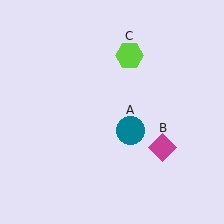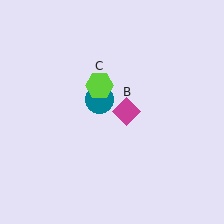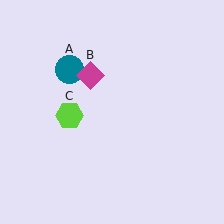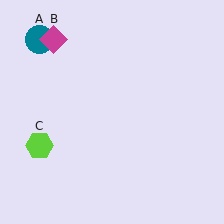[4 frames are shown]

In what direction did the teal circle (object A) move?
The teal circle (object A) moved up and to the left.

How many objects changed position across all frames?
3 objects changed position: teal circle (object A), magenta diamond (object B), lime hexagon (object C).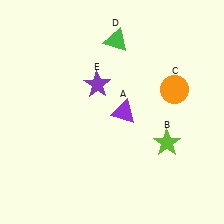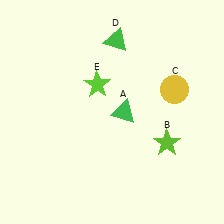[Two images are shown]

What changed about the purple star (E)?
In Image 1, E is purple. In Image 2, it changed to lime.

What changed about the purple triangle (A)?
In Image 1, A is purple. In Image 2, it changed to green.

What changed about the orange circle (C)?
In Image 1, C is orange. In Image 2, it changed to yellow.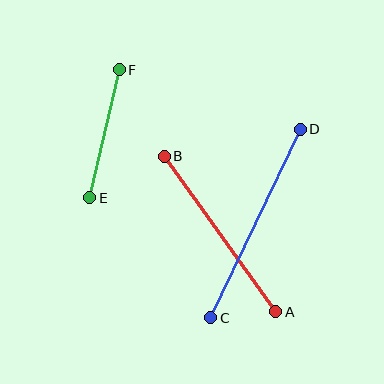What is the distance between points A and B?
The distance is approximately 191 pixels.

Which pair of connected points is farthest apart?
Points C and D are farthest apart.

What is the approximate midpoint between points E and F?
The midpoint is at approximately (105, 134) pixels.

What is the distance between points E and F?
The distance is approximately 131 pixels.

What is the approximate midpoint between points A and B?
The midpoint is at approximately (220, 234) pixels.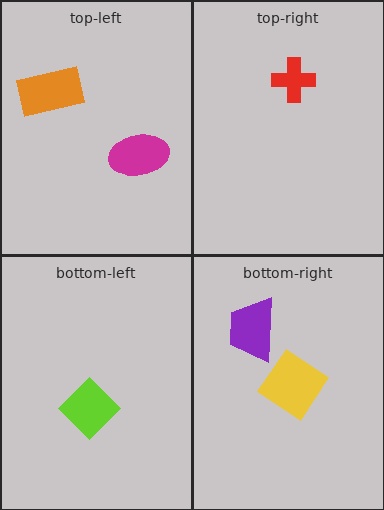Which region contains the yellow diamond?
The bottom-right region.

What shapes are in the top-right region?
The red cross.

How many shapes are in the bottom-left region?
1.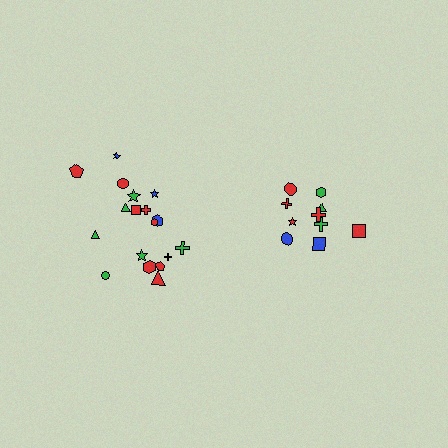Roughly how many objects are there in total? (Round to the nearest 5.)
Roughly 30 objects in total.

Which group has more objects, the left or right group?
The left group.